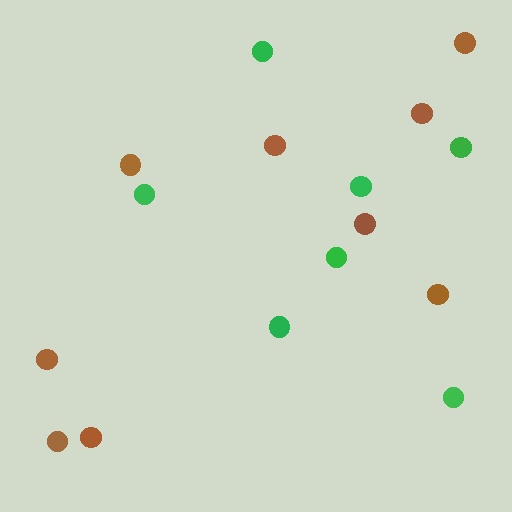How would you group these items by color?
There are 2 groups: one group of brown circles (9) and one group of green circles (7).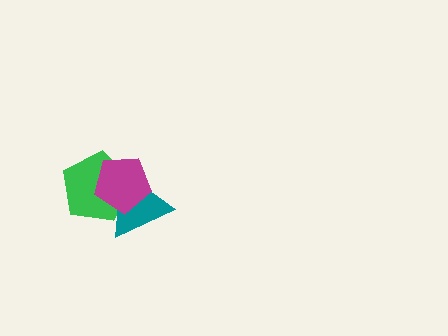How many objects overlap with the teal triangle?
2 objects overlap with the teal triangle.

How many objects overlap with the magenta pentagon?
2 objects overlap with the magenta pentagon.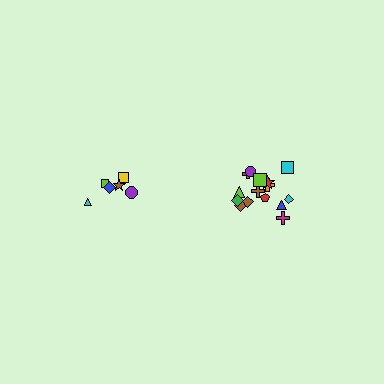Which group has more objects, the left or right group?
The right group.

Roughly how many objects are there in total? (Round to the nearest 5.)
Roughly 20 objects in total.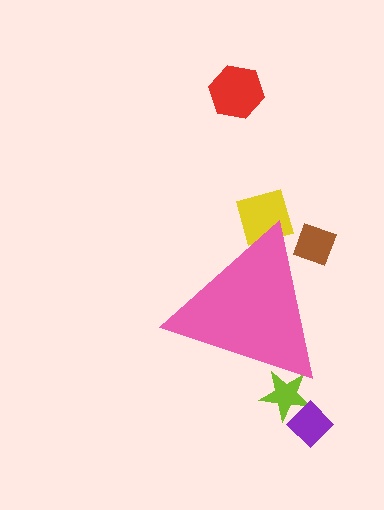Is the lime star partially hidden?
Yes, the lime star is partially hidden behind the pink triangle.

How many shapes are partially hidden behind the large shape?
3 shapes are partially hidden.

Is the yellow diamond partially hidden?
Yes, the yellow diamond is partially hidden behind the pink triangle.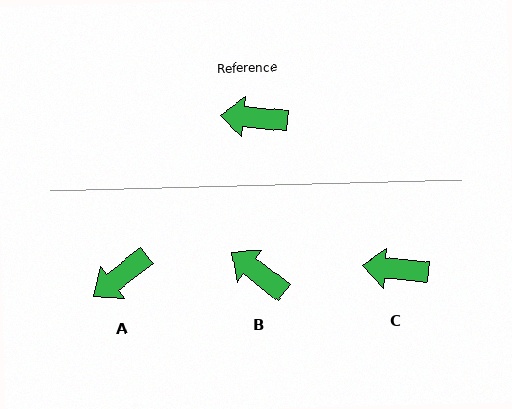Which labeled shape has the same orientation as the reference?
C.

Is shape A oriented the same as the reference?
No, it is off by about 43 degrees.